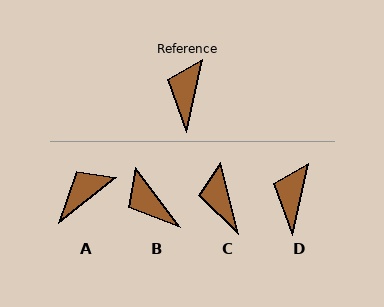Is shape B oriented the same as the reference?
No, it is off by about 50 degrees.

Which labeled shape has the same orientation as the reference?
D.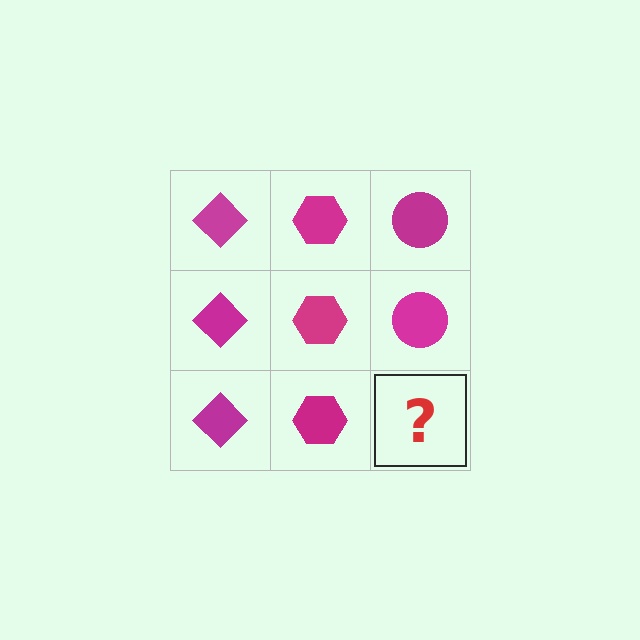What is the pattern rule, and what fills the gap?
The rule is that each column has a consistent shape. The gap should be filled with a magenta circle.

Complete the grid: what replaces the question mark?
The question mark should be replaced with a magenta circle.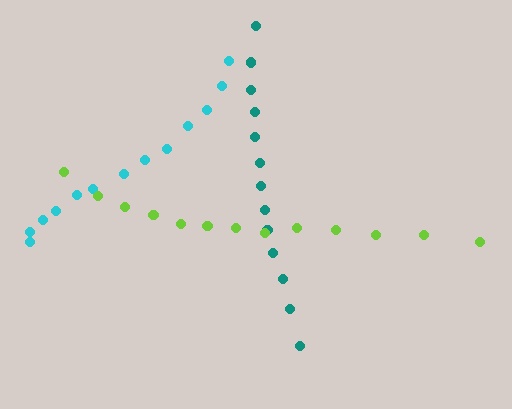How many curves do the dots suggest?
There are 3 distinct paths.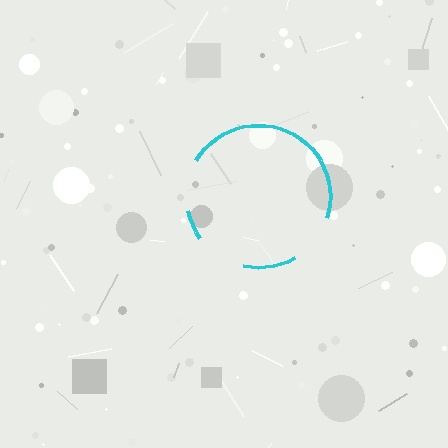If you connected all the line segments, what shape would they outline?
They would outline a circle.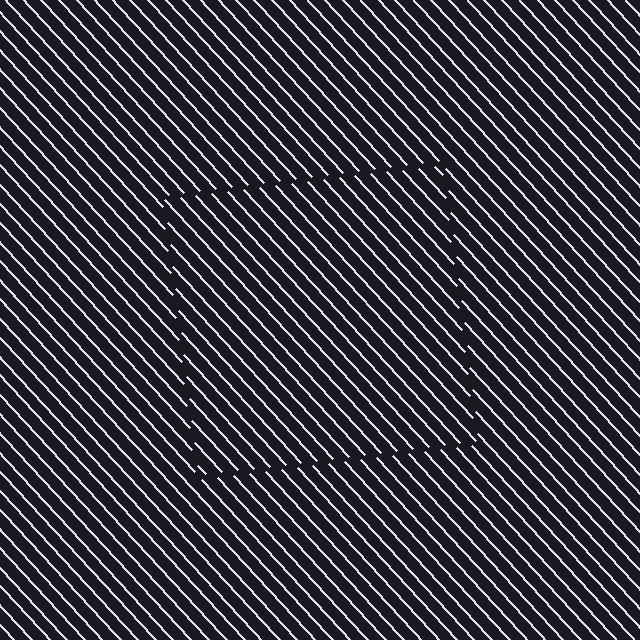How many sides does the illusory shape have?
4 sides — the line-ends trace a square.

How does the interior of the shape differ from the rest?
The interior of the shape contains the same grating, shifted by half a period — the contour is defined by the phase discontinuity where line-ends from the inner and outer gratings abut.